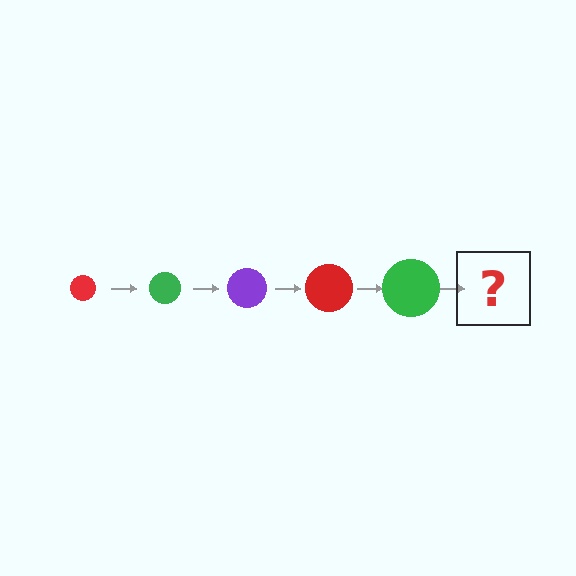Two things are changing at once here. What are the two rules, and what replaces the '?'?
The two rules are that the circle grows larger each step and the color cycles through red, green, and purple. The '?' should be a purple circle, larger than the previous one.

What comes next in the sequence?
The next element should be a purple circle, larger than the previous one.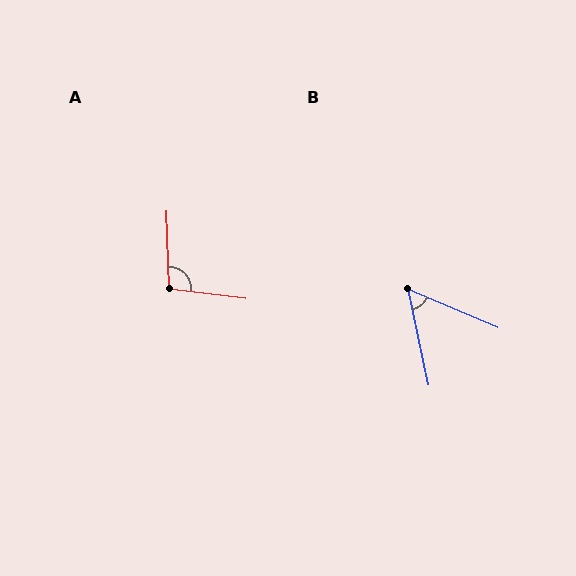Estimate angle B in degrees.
Approximately 55 degrees.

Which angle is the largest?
A, at approximately 99 degrees.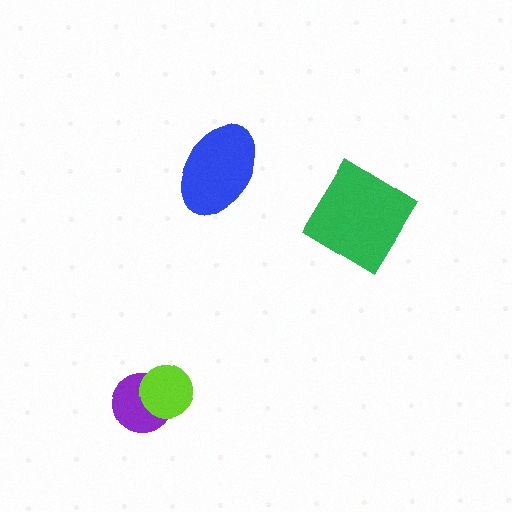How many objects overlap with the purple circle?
1 object overlaps with the purple circle.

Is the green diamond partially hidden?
No, no other shape covers it.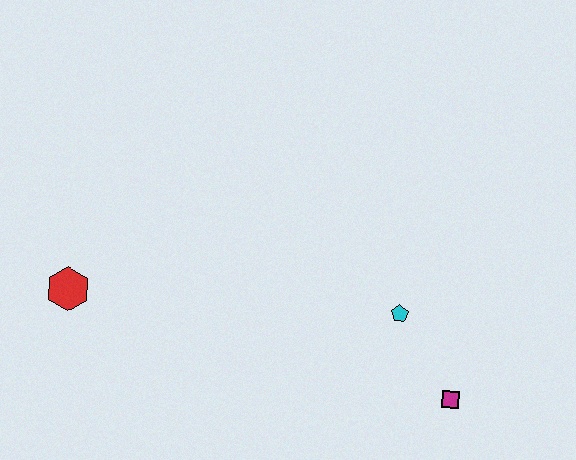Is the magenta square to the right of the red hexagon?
Yes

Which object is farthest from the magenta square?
The red hexagon is farthest from the magenta square.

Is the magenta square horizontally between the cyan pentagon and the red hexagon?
No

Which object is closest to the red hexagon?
The cyan pentagon is closest to the red hexagon.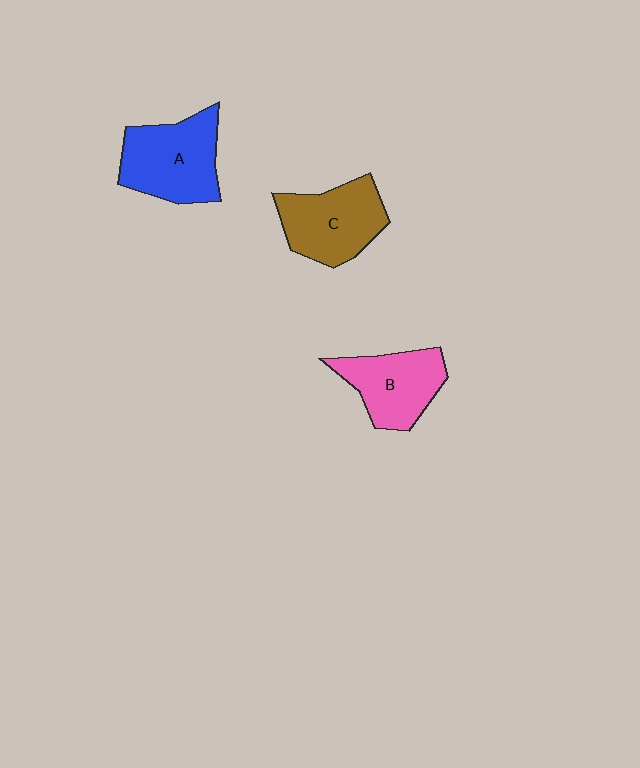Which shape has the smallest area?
Shape B (pink).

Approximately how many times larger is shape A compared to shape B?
Approximately 1.2 times.